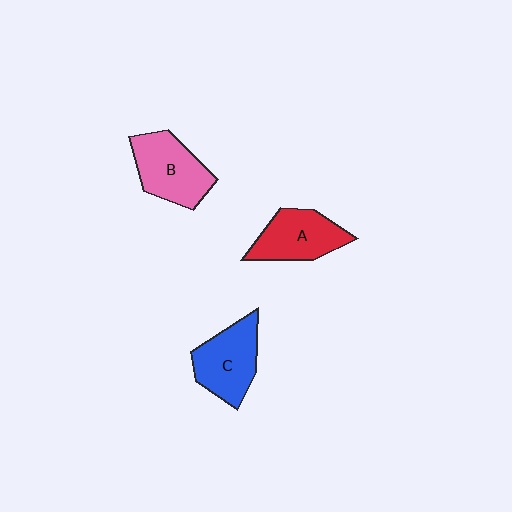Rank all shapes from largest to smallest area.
From largest to smallest: B (pink), C (blue), A (red).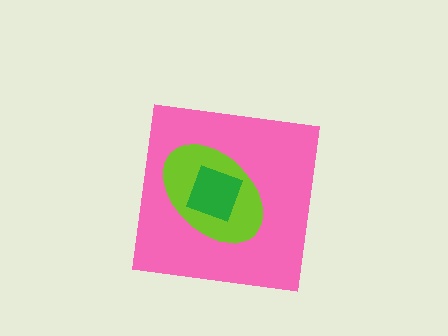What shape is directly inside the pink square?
The lime ellipse.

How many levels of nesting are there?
3.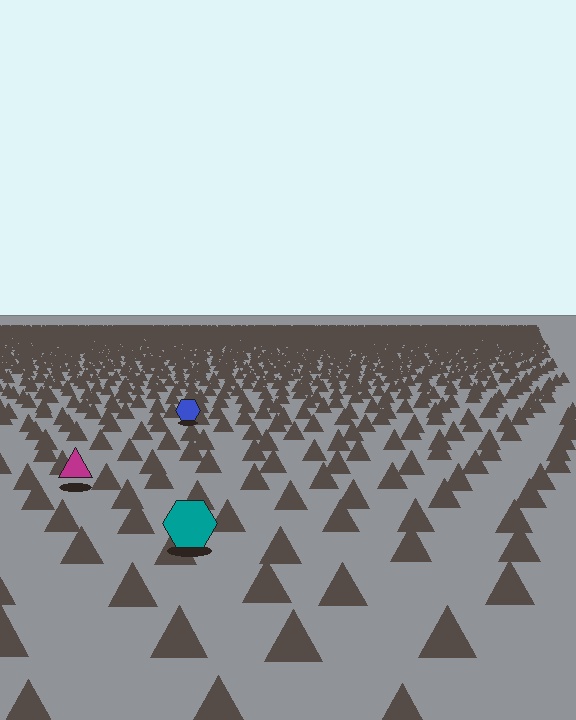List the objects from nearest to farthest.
From nearest to farthest: the teal hexagon, the magenta triangle, the blue hexagon.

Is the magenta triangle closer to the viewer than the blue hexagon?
Yes. The magenta triangle is closer — you can tell from the texture gradient: the ground texture is coarser near it.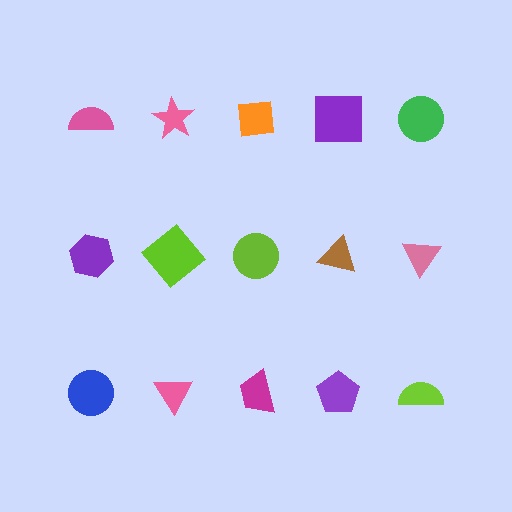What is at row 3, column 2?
A pink triangle.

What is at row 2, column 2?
A lime diamond.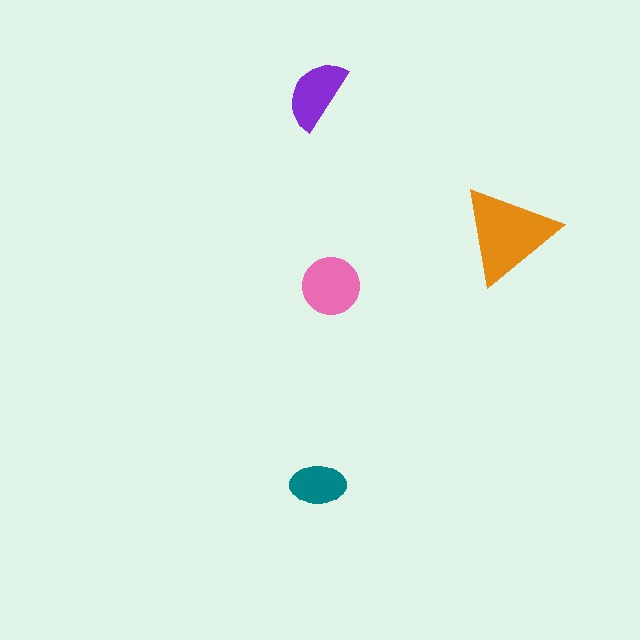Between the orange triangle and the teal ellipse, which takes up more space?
The orange triangle.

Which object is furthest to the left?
The purple semicircle is leftmost.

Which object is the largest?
The orange triangle.